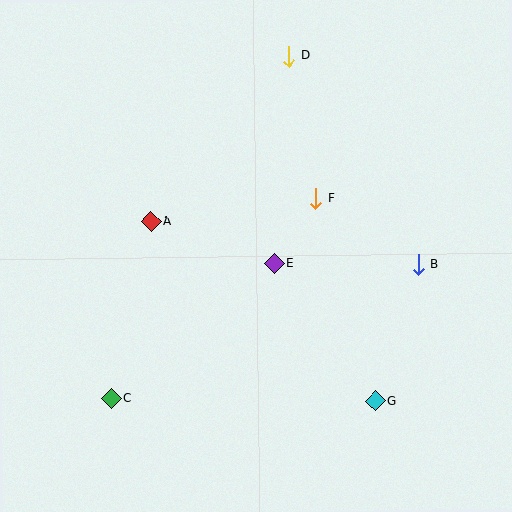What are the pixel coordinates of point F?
Point F is at (316, 198).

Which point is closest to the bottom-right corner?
Point G is closest to the bottom-right corner.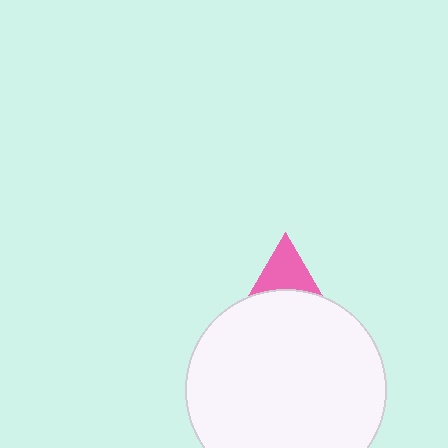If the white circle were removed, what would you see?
You would see the complete pink triangle.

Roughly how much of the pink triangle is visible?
About half of it is visible (roughly 46%).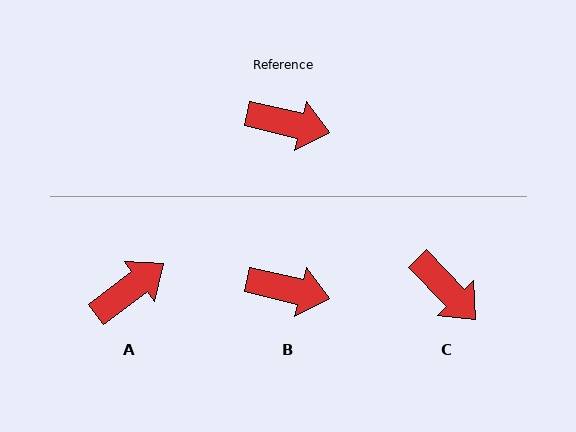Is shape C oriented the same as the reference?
No, it is off by about 33 degrees.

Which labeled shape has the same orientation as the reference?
B.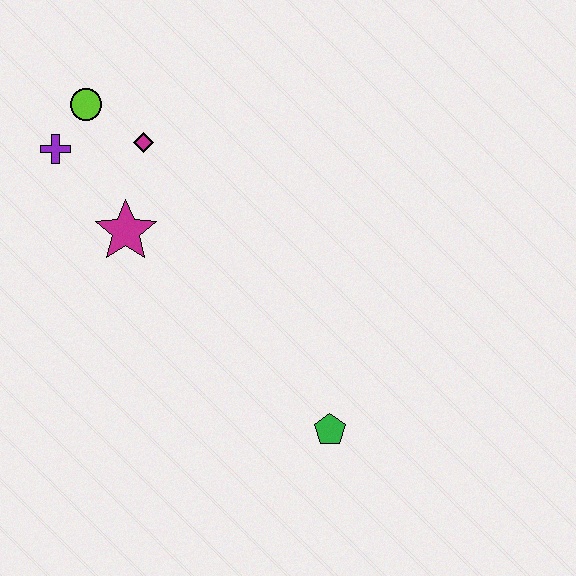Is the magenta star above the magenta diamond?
No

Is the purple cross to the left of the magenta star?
Yes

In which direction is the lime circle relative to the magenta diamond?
The lime circle is to the left of the magenta diamond.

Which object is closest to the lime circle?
The purple cross is closest to the lime circle.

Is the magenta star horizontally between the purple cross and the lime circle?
No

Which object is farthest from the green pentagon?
The lime circle is farthest from the green pentagon.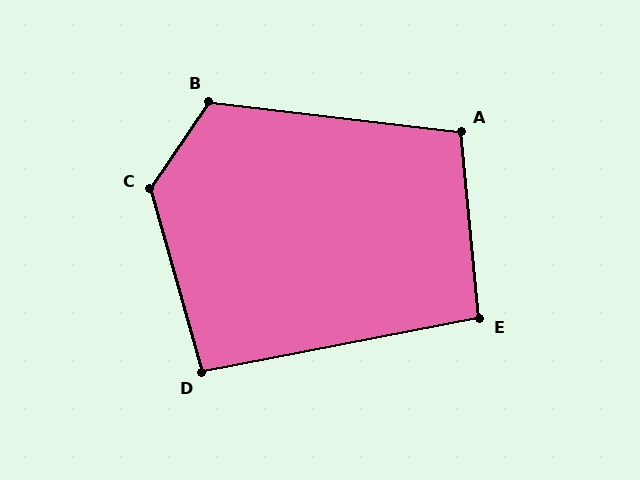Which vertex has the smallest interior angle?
D, at approximately 95 degrees.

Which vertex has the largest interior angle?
C, at approximately 130 degrees.